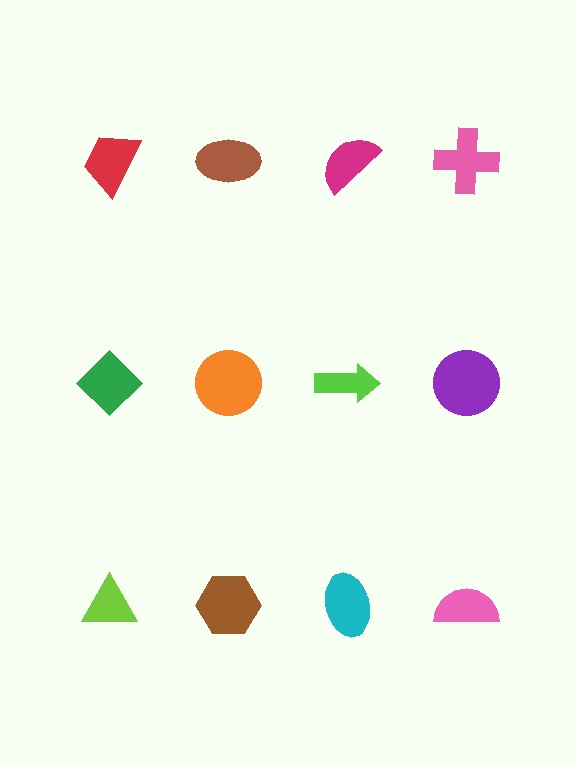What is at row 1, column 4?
A pink cross.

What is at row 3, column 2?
A brown hexagon.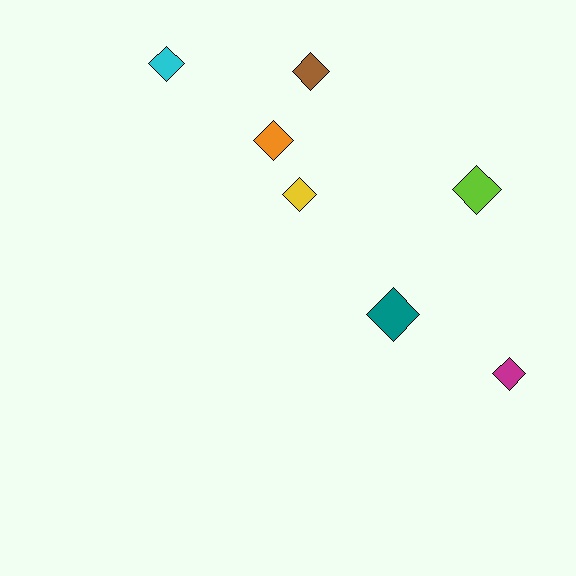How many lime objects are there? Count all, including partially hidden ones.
There is 1 lime object.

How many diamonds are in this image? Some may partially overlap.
There are 7 diamonds.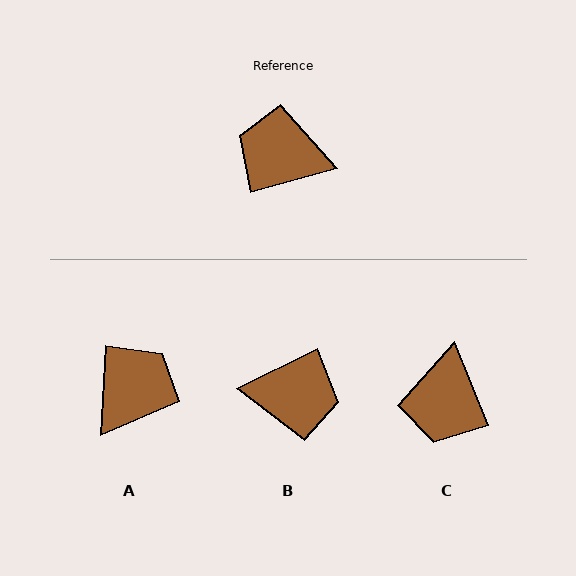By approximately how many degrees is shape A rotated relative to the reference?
Approximately 109 degrees clockwise.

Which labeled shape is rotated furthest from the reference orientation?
B, about 169 degrees away.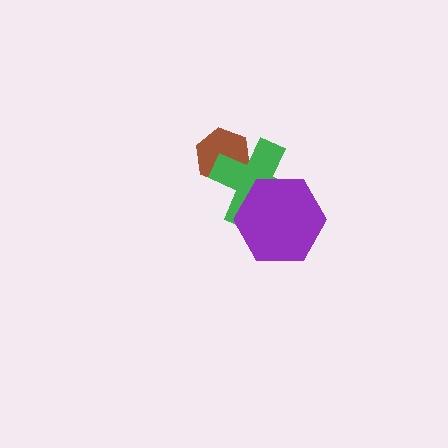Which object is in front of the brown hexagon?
The green cross is in front of the brown hexagon.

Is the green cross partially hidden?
Yes, it is partially covered by another shape.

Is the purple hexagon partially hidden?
No, no other shape covers it.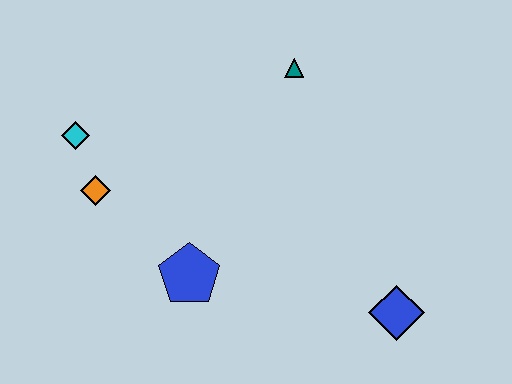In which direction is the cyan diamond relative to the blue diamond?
The cyan diamond is to the left of the blue diamond.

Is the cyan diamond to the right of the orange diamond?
No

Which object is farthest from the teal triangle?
The blue diamond is farthest from the teal triangle.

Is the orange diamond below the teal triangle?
Yes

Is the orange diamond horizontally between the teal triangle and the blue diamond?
No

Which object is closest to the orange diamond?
The cyan diamond is closest to the orange diamond.